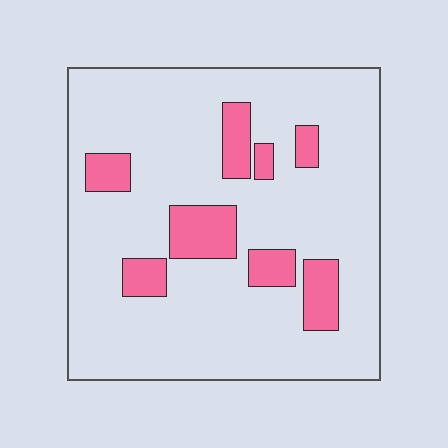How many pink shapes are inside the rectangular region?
8.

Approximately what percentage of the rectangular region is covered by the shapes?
Approximately 15%.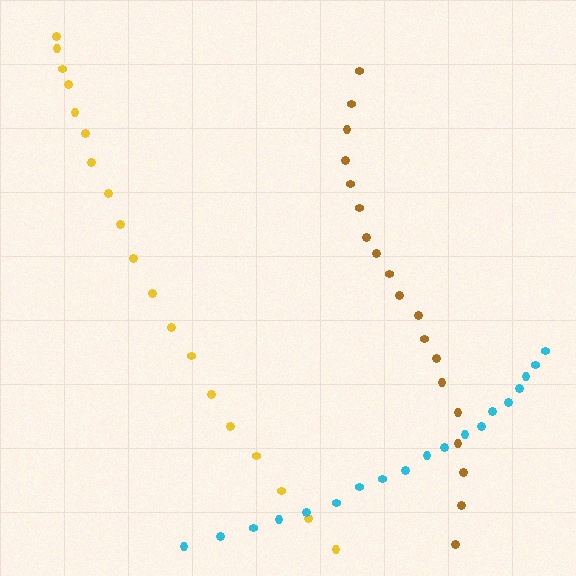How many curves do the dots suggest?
There are 3 distinct paths.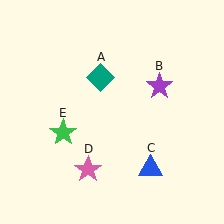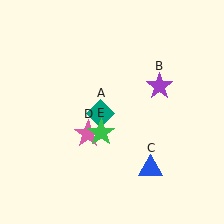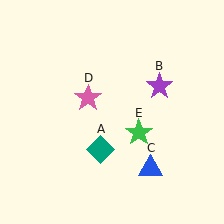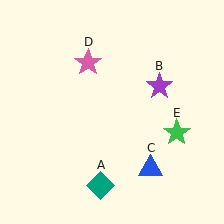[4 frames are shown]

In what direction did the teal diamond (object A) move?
The teal diamond (object A) moved down.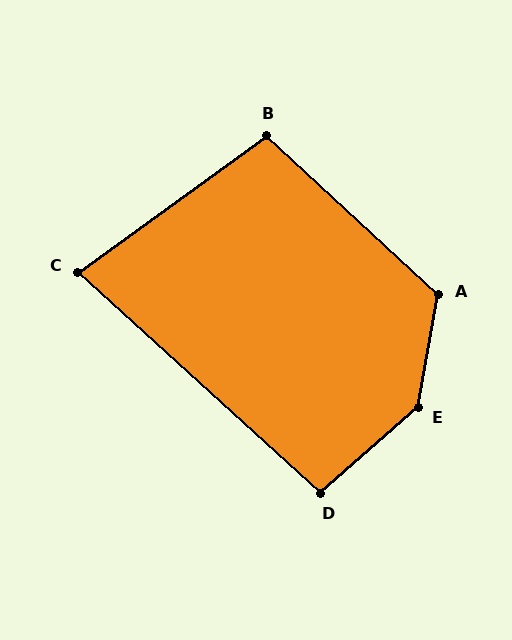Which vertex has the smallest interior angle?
C, at approximately 78 degrees.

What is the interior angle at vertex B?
Approximately 101 degrees (obtuse).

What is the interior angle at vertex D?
Approximately 97 degrees (obtuse).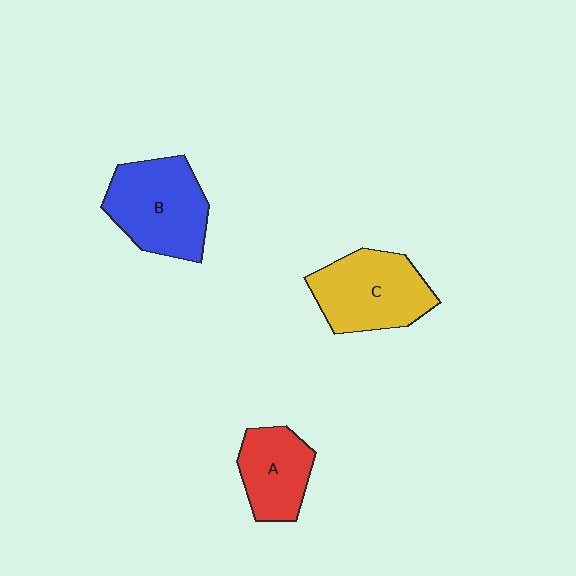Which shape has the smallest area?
Shape A (red).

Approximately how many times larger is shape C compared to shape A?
Approximately 1.4 times.